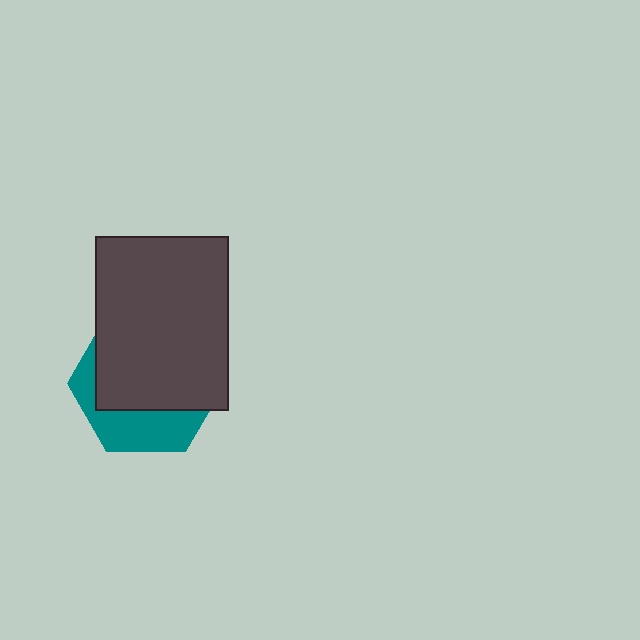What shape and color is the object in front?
The object in front is a dark gray rectangle.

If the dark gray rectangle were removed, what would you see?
You would see the complete teal hexagon.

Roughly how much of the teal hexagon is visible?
A small part of it is visible (roughly 33%).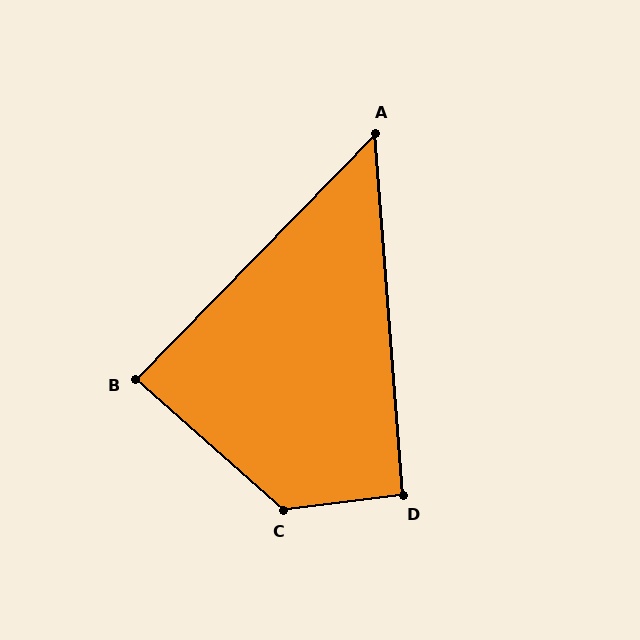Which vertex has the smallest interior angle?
A, at approximately 49 degrees.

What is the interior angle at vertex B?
Approximately 87 degrees (approximately right).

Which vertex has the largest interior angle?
C, at approximately 131 degrees.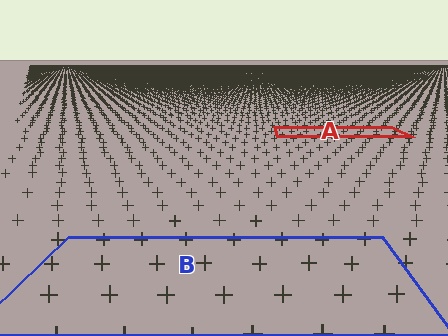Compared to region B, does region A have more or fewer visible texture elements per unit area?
Region A has more texture elements per unit area — they are packed more densely because it is farther away.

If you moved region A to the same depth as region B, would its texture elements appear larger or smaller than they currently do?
They would appear larger. At a closer depth, the same texture elements are projected at a bigger on-screen size.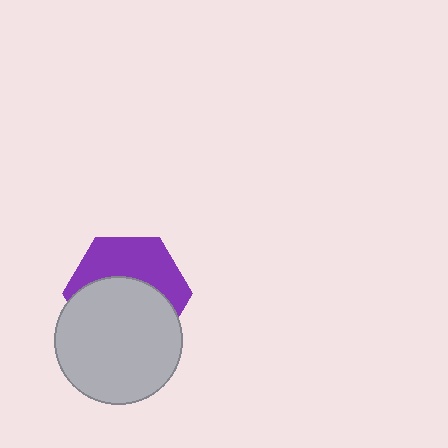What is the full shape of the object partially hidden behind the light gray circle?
The partially hidden object is a purple hexagon.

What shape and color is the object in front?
The object in front is a light gray circle.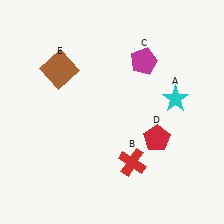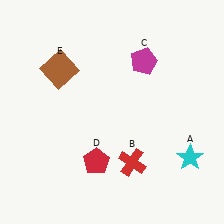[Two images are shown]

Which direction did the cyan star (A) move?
The cyan star (A) moved down.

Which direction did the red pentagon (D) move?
The red pentagon (D) moved left.